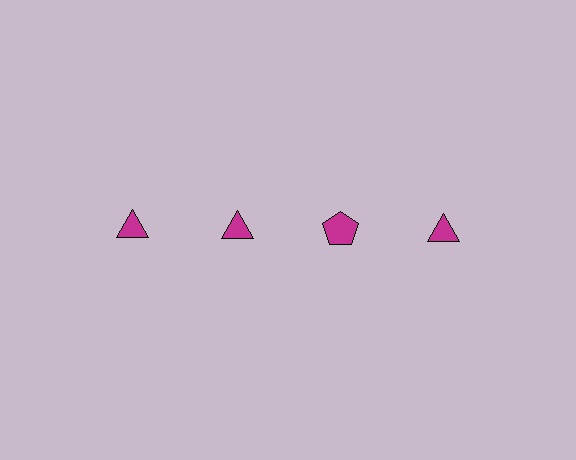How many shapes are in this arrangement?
There are 4 shapes arranged in a grid pattern.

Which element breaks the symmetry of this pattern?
The magenta pentagon in the top row, center column breaks the symmetry. All other shapes are magenta triangles.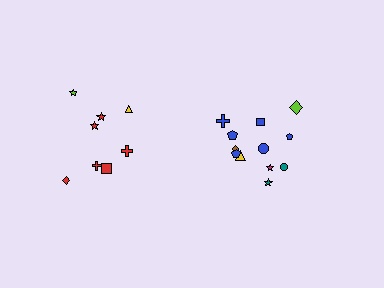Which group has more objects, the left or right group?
The right group.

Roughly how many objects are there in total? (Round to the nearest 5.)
Roughly 20 objects in total.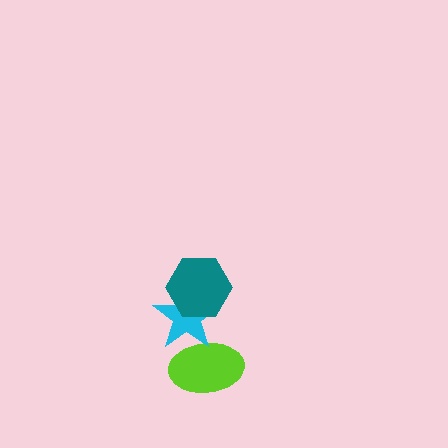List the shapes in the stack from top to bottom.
From top to bottom: the teal hexagon, the cyan star, the lime ellipse.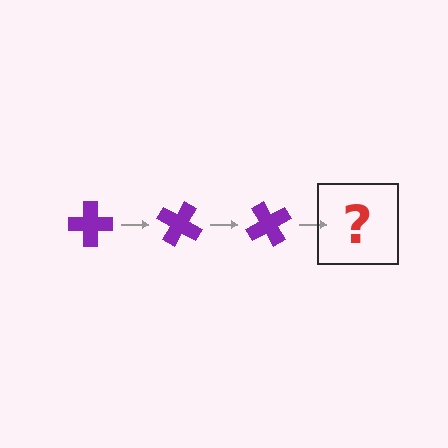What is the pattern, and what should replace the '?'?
The pattern is that the cross rotates 30 degrees each step. The '?' should be a purple cross rotated 90 degrees.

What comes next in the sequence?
The next element should be a purple cross rotated 90 degrees.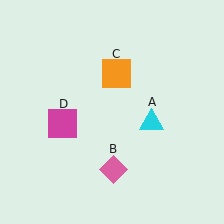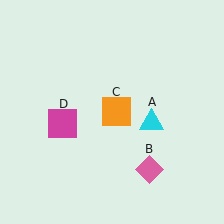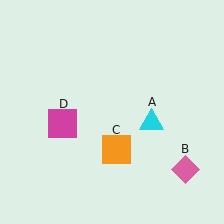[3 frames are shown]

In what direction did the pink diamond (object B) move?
The pink diamond (object B) moved right.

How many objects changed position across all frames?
2 objects changed position: pink diamond (object B), orange square (object C).